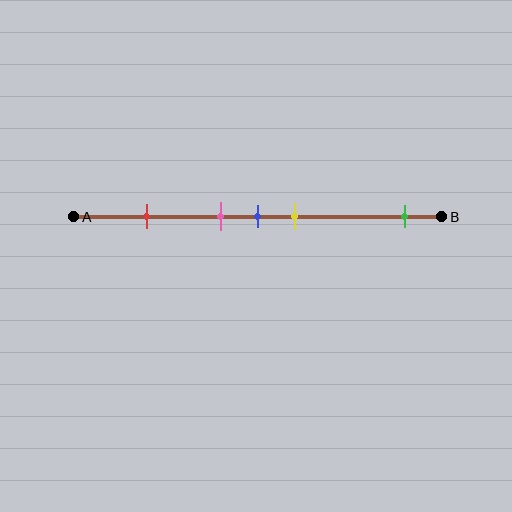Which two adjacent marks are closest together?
The pink and blue marks are the closest adjacent pair.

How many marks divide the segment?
There are 5 marks dividing the segment.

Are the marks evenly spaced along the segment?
No, the marks are not evenly spaced.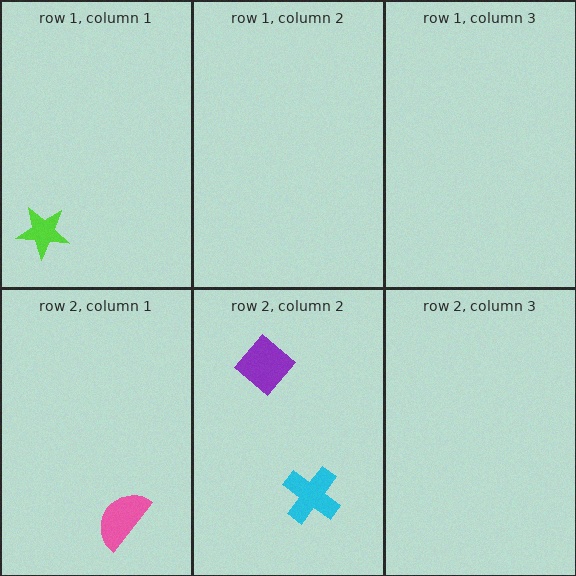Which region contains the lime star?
The row 1, column 1 region.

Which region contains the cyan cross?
The row 2, column 2 region.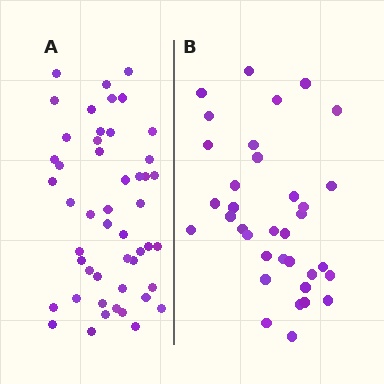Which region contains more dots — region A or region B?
Region A (the left region) has more dots.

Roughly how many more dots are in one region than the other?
Region A has approximately 15 more dots than region B.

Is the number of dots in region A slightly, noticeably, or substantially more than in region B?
Region A has noticeably more, but not dramatically so. The ratio is roughly 1.4 to 1.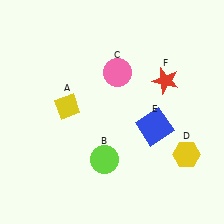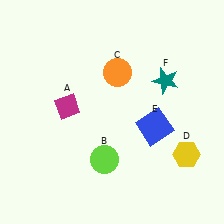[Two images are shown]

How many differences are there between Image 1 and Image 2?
There are 3 differences between the two images.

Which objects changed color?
A changed from yellow to magenta. C changed from pink to orange. F changed from red to teal.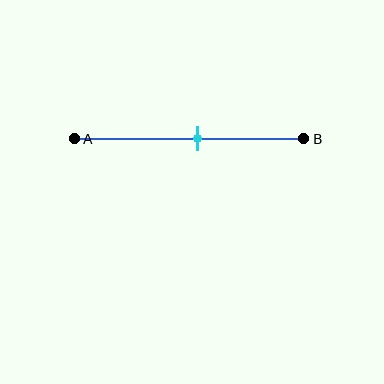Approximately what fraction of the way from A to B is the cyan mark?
The cyan mark is approximately 55% of the way from A to B.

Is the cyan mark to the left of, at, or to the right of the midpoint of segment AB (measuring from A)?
The cyan mark is to the right of the midpoint of segment AB.